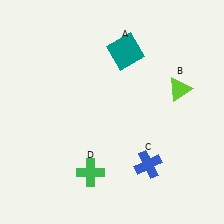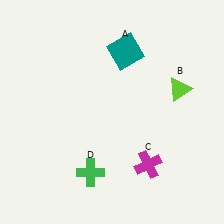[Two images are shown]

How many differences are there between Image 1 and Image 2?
There is 1 difference between the two images.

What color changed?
The cross (C) changed from blue in Image 1 to magenta in Image 2.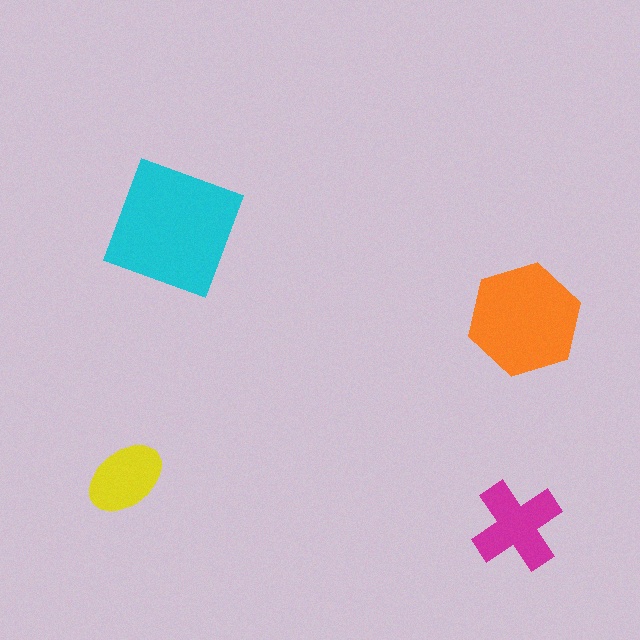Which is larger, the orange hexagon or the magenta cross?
The orange hexagon.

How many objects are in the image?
There are 4 objects in the image.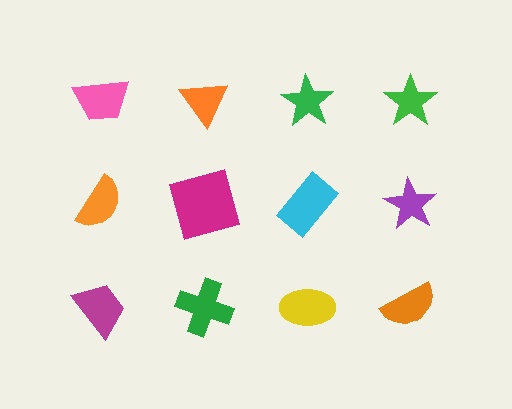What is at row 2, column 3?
A cyan rectangle.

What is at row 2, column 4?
A purple star.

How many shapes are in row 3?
4 shapes.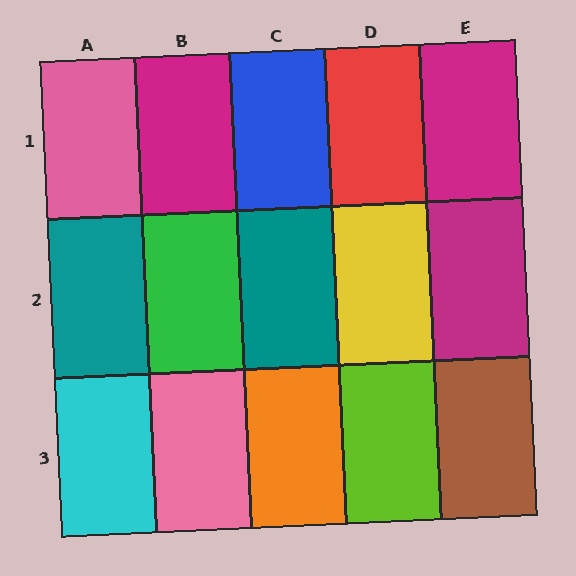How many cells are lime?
1 cell is lime.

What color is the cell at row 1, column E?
Magenta.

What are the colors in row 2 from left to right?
Teal, green, teal, yellow, magenta.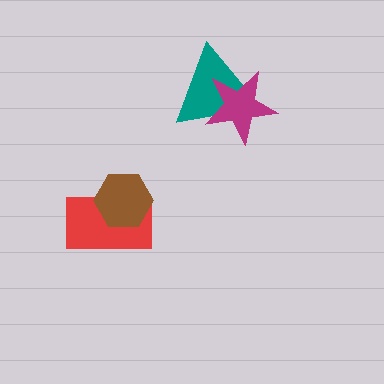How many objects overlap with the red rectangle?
1 object overlaps with the red rectangle.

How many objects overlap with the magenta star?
1 object overlaps with the magenta star.